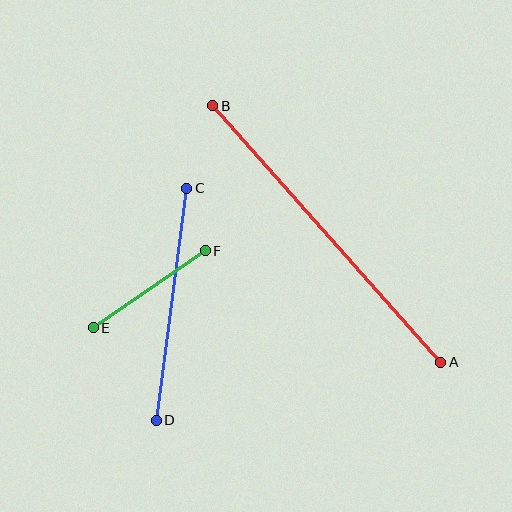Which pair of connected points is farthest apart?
Points A and B are farthest apart.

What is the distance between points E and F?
The distance is approximately 136 pixels.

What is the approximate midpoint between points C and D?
The midpoint is at approximately (172, 304) pixels.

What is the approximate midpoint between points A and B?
The midpoint is at approximately (327, 234) pixels.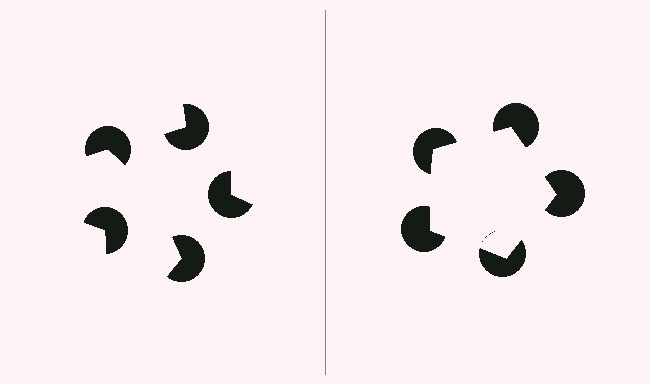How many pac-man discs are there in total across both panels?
10 — 5 on each side.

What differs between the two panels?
The pac-man discs are positioned identically on both sides; only the wedge orientations differ. On the right they align to a pentagon; on the left they are misaligned.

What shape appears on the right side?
An illusory pentagon.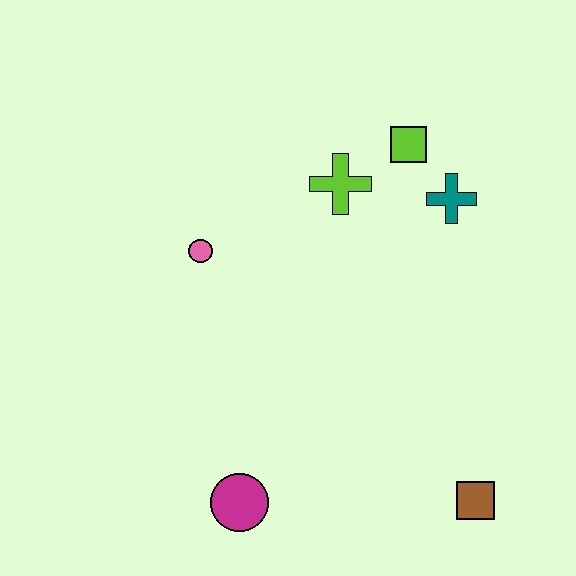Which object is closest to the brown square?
The magenta circle is closest to the brown square.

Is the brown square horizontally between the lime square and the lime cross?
No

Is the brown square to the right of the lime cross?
Yes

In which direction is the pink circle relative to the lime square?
The pink circle is to the left of the lime square.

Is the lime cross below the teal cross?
No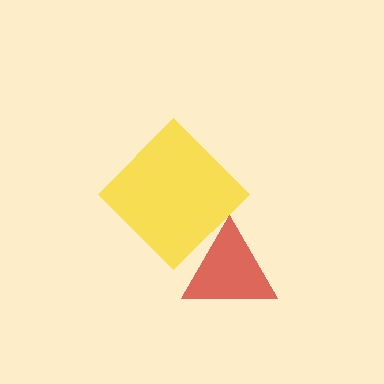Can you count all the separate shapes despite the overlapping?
Yes, there are 2 separate shapes.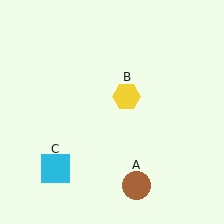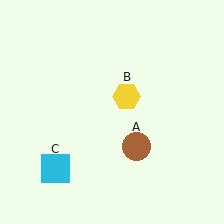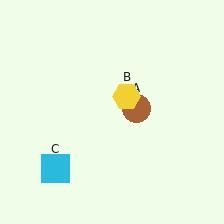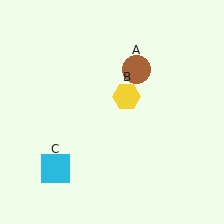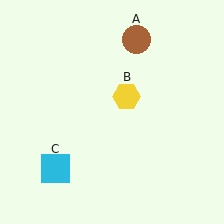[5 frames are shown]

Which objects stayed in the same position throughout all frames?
Yellow hexagon (object B) and cyan square (object C) remained stationary.